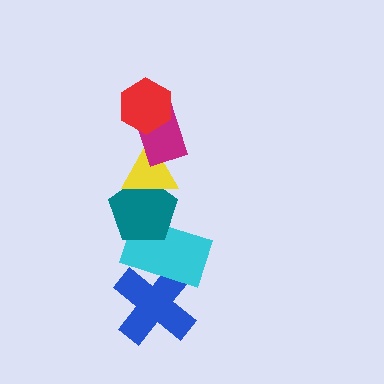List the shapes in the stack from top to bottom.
From top to bottom: the red hexagon, the magenta rectangle, the yellow triangle, the teal pentagon, the cyan rectangle, the blue cross.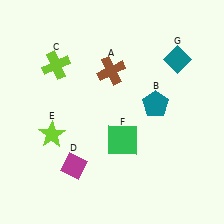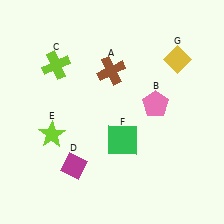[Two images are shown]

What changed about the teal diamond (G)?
In Image 1, G is teal. In Image 2, it changed to yellow.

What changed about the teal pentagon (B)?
In Image 1, B is teal. In Image 2, it changed to pink.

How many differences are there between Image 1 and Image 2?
There are 2 differences between the two images.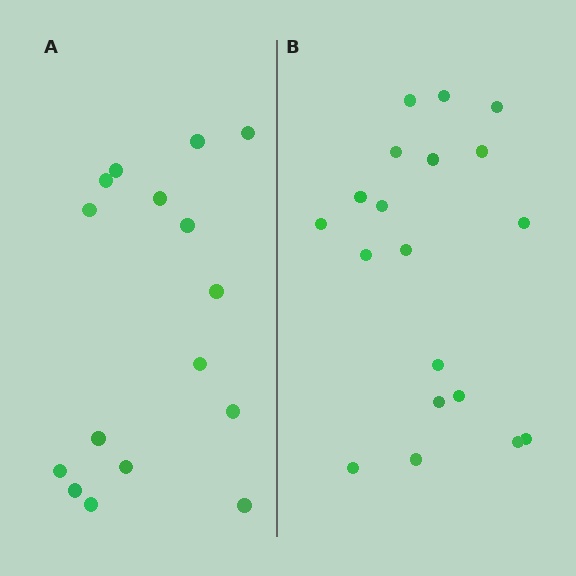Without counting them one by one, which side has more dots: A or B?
Region B (the right region) has more dots.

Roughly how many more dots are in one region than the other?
Region B has just a few more — roughly 2 or 3 more dots than region A.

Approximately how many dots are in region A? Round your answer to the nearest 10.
About 20 dots. (The exact count is 16, which rounds to 20.)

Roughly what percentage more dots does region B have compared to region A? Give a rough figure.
About 20% more.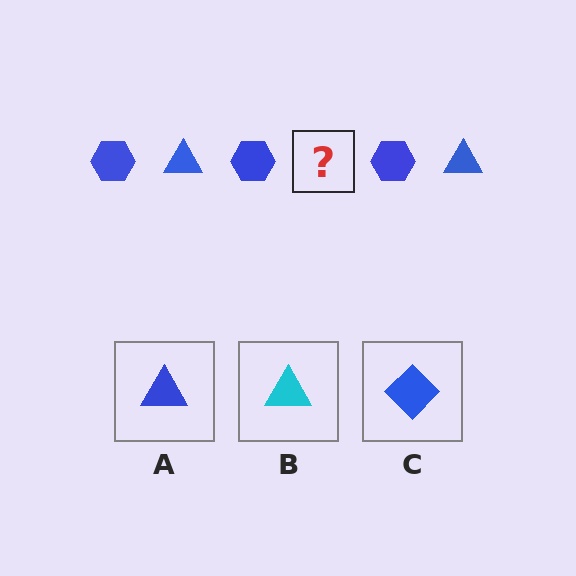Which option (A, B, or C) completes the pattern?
A.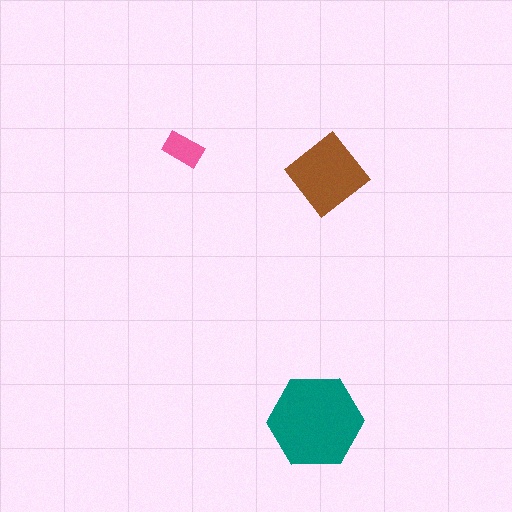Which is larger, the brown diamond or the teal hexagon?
The teal hexagon.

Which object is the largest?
The teal hexagon.